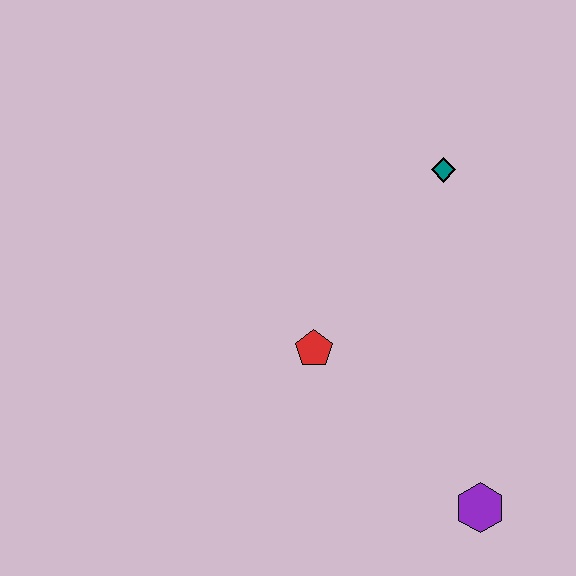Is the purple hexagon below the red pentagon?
Yes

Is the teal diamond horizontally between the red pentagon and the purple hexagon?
Yes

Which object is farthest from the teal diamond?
The purple hexagon is farthest from the teal diamond.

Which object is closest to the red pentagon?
The teal diamond is closest to the red pentagon.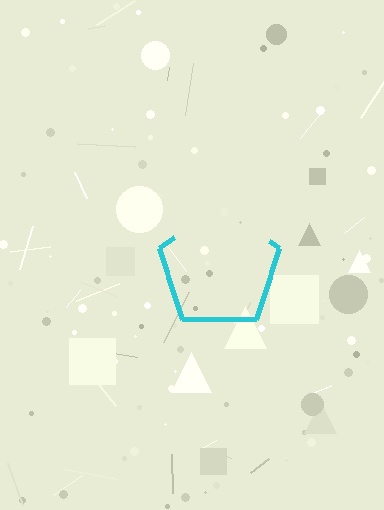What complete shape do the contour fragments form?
The contour fragments form a pentagon.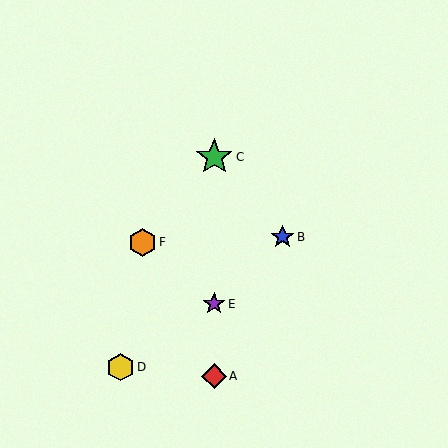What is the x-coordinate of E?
Object E is at x≈214.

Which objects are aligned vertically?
Objects A, C, E are aligned vertically.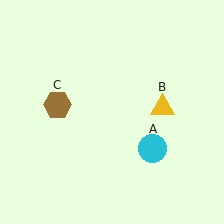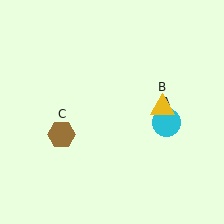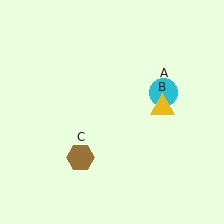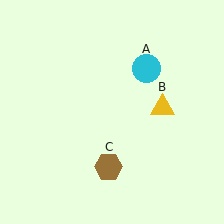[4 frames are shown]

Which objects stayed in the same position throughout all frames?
Yellow triangle (object B) remained stationary.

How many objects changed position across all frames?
2 objects changed position: cyan circle (object A), brown hexagon (object C).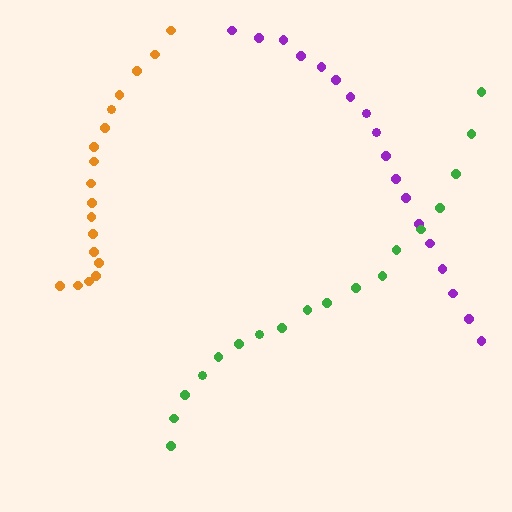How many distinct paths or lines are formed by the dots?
There are 3 distinct paths.